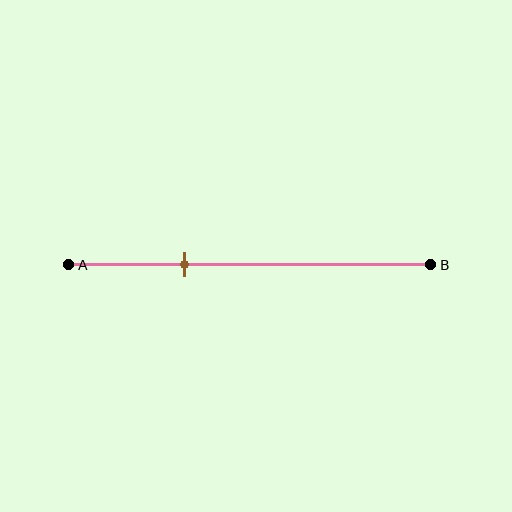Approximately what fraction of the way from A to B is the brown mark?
The brown mark is approximately 30% of the way from A to B.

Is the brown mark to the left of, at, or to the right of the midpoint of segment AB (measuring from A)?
The brown mark is to the left of the midpoint of segment AB.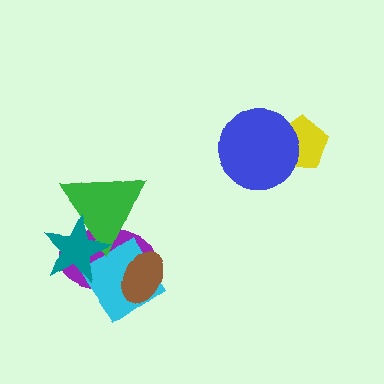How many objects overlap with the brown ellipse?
2 objects overlap with the brown ellipse.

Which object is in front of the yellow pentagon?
The blue circle is in front of the yellow pentagon.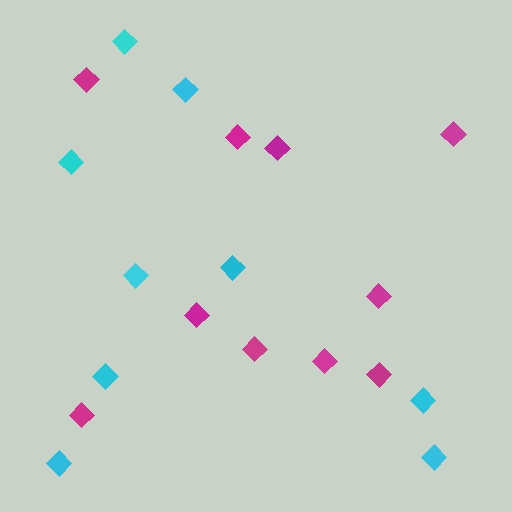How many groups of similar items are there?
There are 2 groups: one group of magenta diamonds (10) and one group of cyan diamonds (9).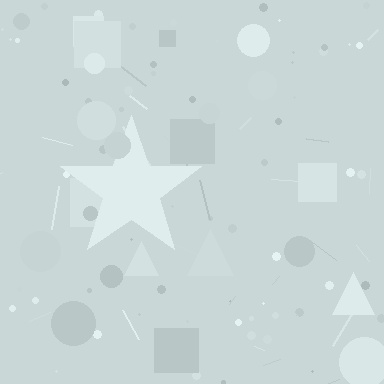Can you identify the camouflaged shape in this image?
The camouflaged shape is a star.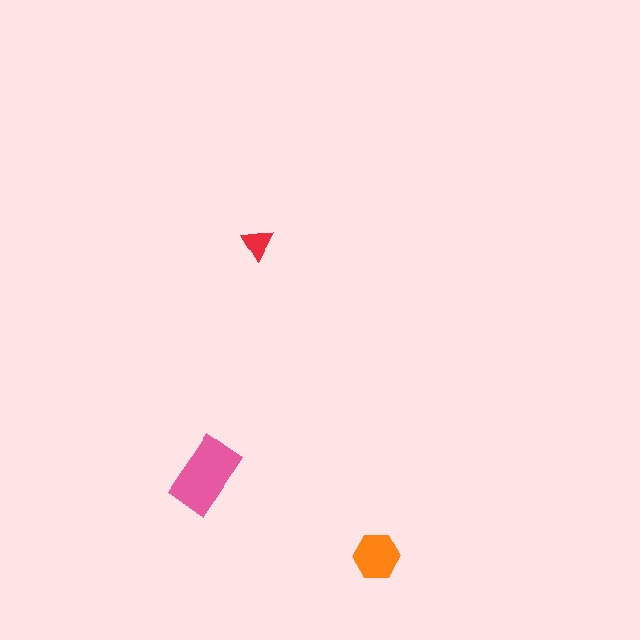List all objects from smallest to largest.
The red triangle, the orange hexagon, the pink rectangle.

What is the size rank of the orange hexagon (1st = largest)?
2nd.